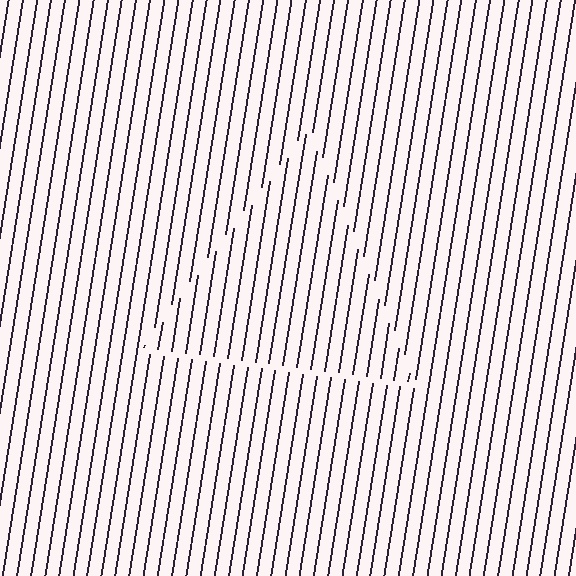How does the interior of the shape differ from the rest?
The interior of the shape contains the same grating, shifted by half a period — the contour is defined by the phase discontinuity where line-ends from the inner and outer gratings abut.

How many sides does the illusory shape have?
3 sides — the line-ends trace a triangle.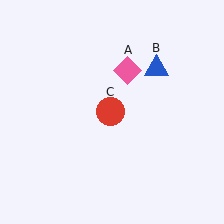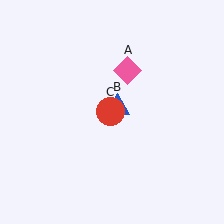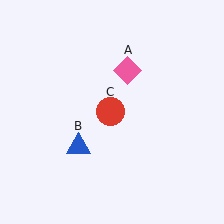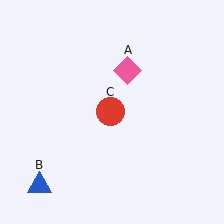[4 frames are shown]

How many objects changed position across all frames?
1 object changed position: blue triangle (object B).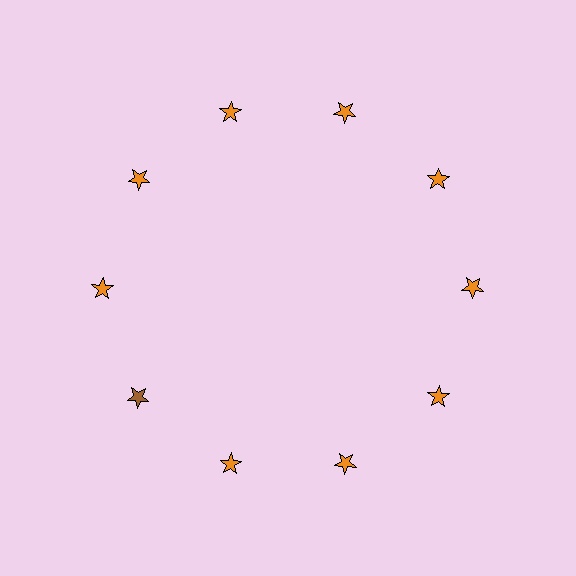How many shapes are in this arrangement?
There are 10 shapes arranged in a ring pattern.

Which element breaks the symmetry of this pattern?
The brown star at roughly the 8 o'clock position breaks the symmetry. All other shapes are orange stars.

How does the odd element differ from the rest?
It has a different color: brown instead of orange.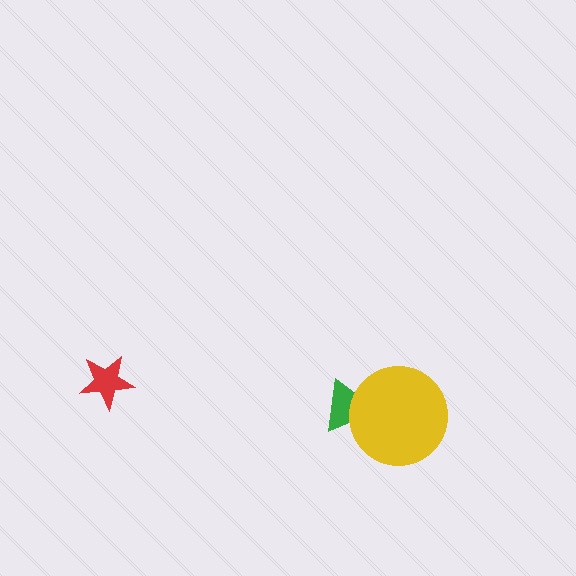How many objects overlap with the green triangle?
1 object overlaps with the green triangle.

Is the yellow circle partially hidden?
No, no other shape covers it.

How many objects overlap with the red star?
0 objects overlap with the red star.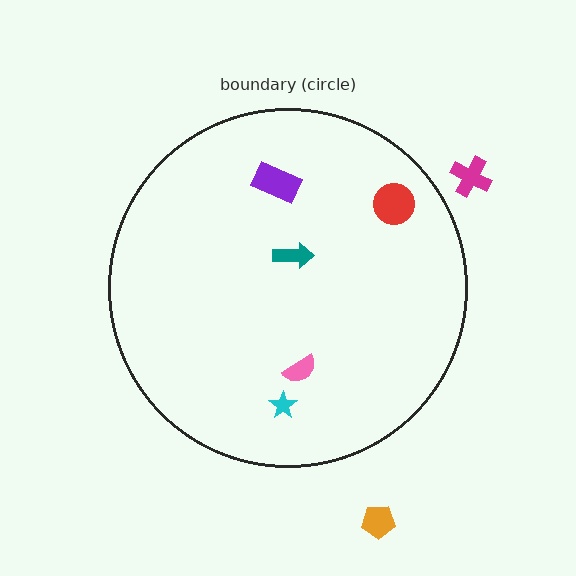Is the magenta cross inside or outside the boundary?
Outside.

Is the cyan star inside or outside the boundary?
Inside.